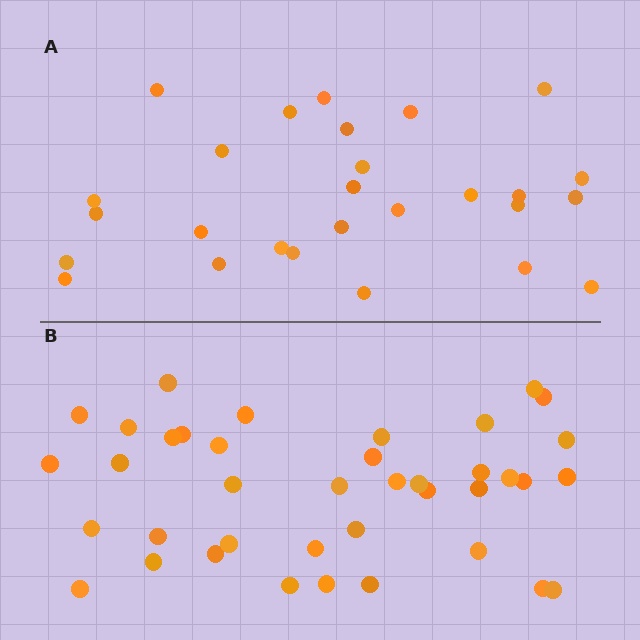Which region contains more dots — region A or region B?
Region B (the bottom region) has more dots.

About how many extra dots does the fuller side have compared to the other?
Region B has roughly 12 or so more dots than region A.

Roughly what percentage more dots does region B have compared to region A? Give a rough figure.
About 45% more.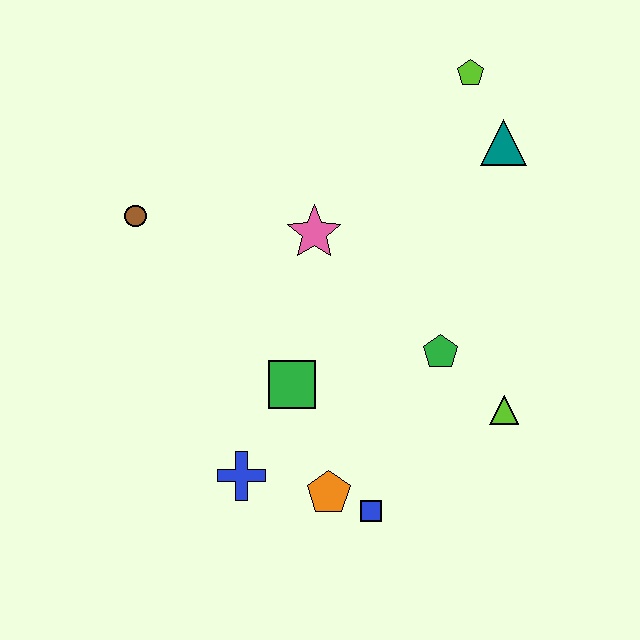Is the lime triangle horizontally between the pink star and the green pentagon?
No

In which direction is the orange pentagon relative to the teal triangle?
The orange pentagon is below the teal triangle.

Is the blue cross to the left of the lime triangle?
Yes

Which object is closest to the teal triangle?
The lime pentagon is closest to the teal triangle.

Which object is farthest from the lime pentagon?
The blue cross is farthest from the lime pentagon.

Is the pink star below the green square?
No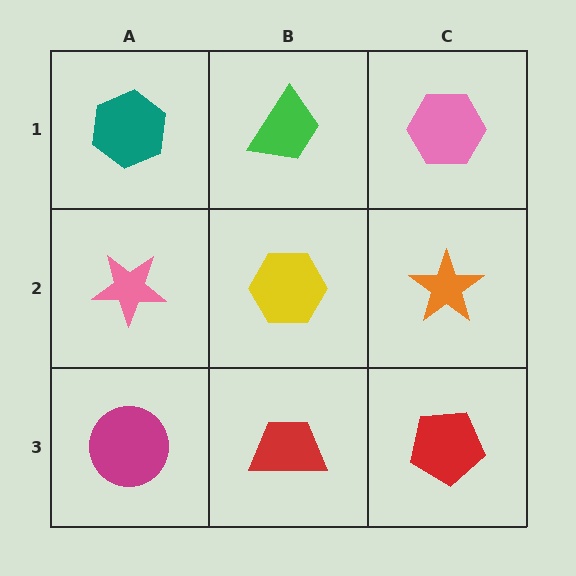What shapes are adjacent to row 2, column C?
A pink hexagon (row 1, column C), a red pentagon (row 3, column C), a yellow hexagon (row 2, column B).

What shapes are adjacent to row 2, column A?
A teal hexagon (row 1, column A), a magenta circle (row 3, column A), a yellow hexagon (row 2, column B).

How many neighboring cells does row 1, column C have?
2.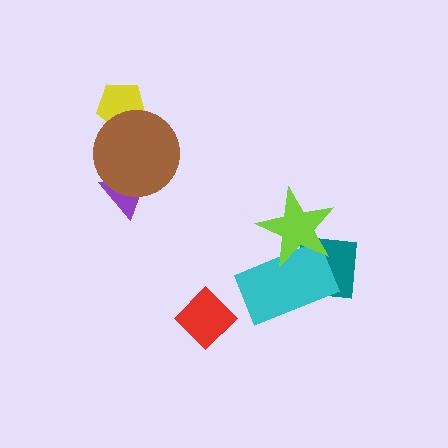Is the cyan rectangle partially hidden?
Yes, it is partially covered by another shape.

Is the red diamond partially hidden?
No, no other shape covers it.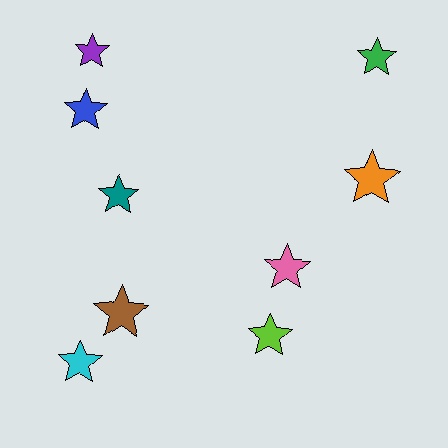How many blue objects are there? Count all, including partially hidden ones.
There is 1 blue object.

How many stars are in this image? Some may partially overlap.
There are 9 stars.